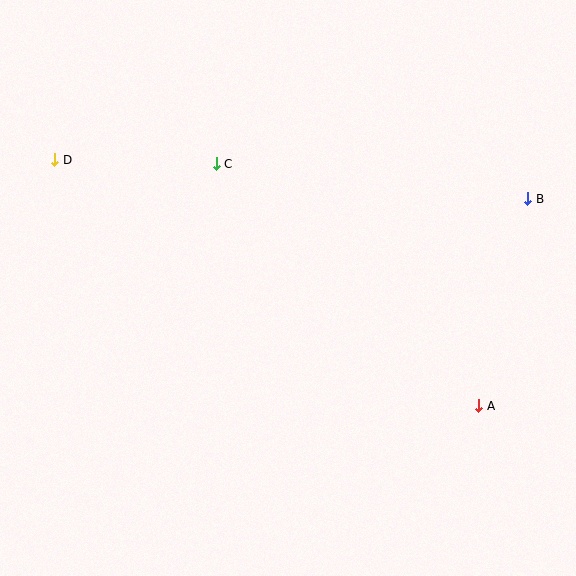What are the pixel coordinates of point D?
Point D is at (55, 160).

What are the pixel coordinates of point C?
Point C is at (216, 164).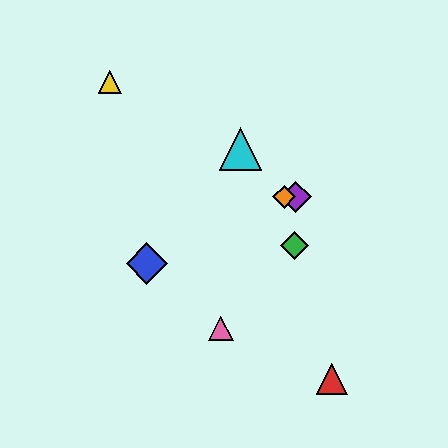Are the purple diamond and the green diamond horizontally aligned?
No, the purple diamond is at y≈197 and the green diamond is at y≈245.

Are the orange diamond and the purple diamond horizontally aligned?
Yes, both are at y≈197.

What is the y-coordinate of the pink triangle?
The pink triangle is at y≈328.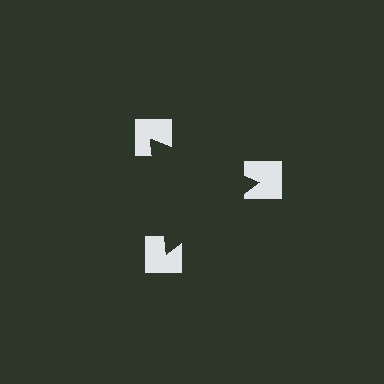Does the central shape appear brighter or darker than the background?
It typically appears slightly darker than the background, even though no actual brightness change is drawn.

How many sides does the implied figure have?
3 sides.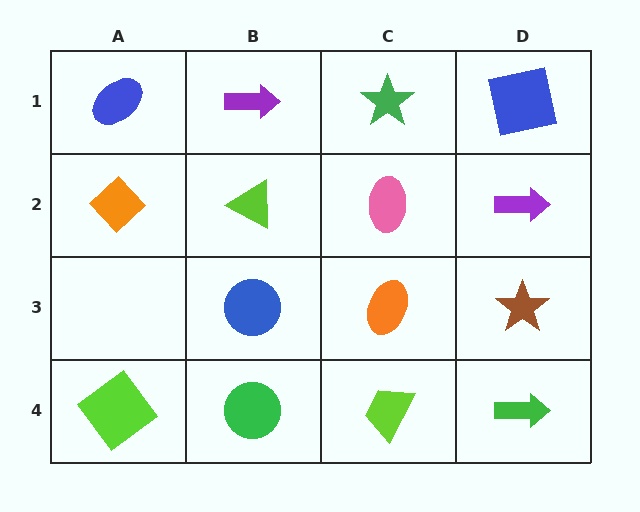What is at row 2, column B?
A lime triangle.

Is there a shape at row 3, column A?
No, that cell is empty.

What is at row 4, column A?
A lime diamond.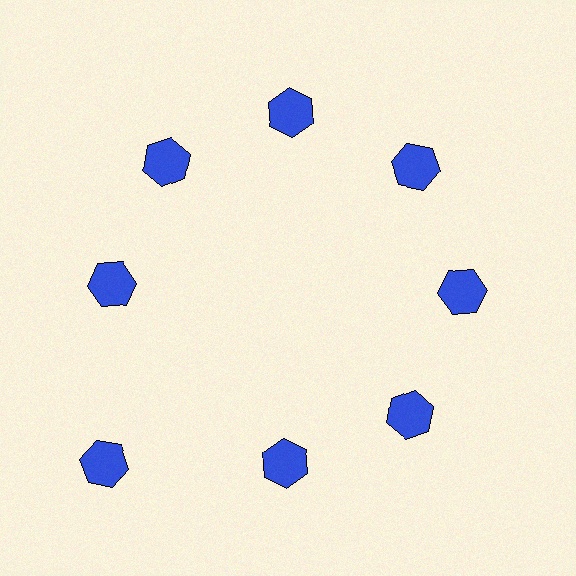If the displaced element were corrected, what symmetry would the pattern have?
It would have 8-fold rotational symmetry — the pattern would map onto itself every 45 degrees.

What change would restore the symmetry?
The symmetry would be restored by moving it inward, back onto the ring so that all 8 hexagons sit at equal angles and equal distance from the center.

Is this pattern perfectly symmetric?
No. The 8 blue hexagons are arranged in a ring, but one element near the 8 o'clock position is pushed outward from the center, breaking the 8-fold rotational symmetry.